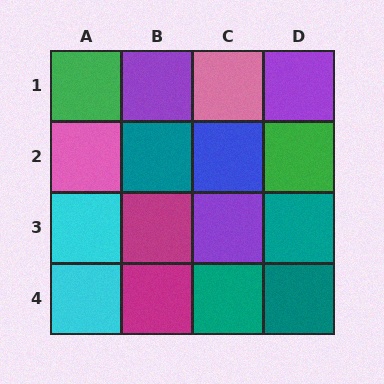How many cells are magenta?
2 cells are magenta.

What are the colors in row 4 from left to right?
Cyan, magenta, teal, teal.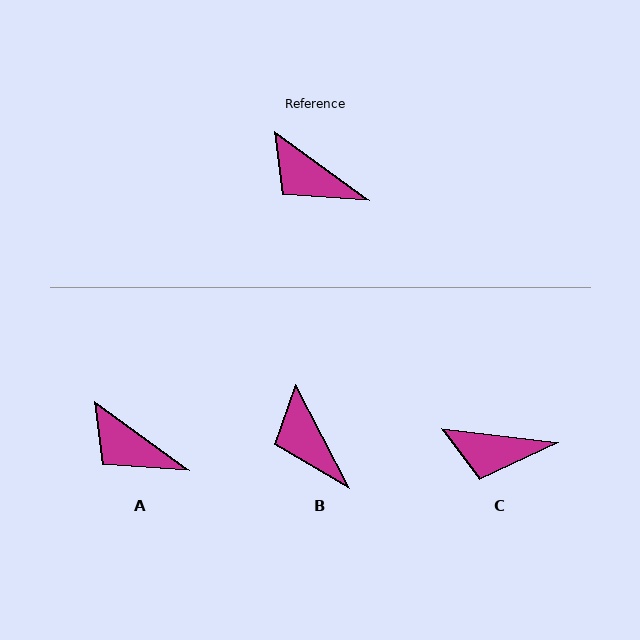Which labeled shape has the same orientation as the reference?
A.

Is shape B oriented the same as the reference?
No, it is off by about 26 degrees.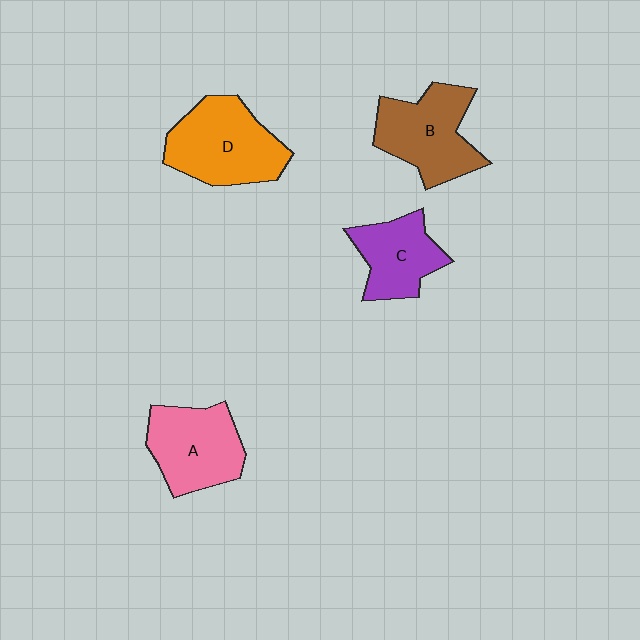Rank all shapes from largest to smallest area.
From largest to smallest: D (orange), B (brown), A (pink), C (purple).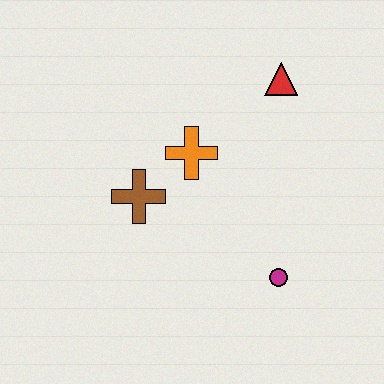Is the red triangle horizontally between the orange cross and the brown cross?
No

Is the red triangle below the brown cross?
No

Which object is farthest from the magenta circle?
The red triangle is farthest from the magenta circle.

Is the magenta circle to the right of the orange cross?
Yes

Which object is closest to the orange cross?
The brown cross is closest to the orange cross.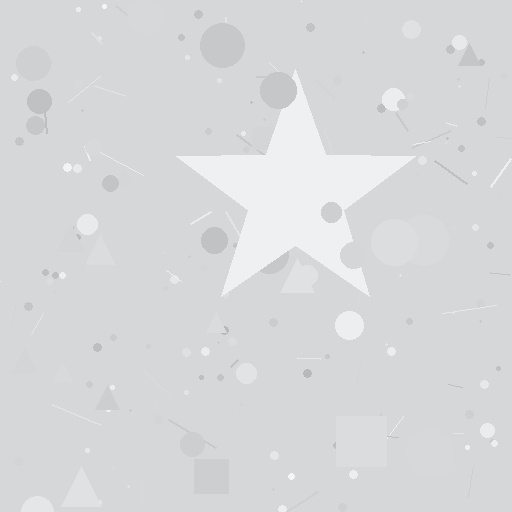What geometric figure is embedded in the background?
A star is embedded in the background.